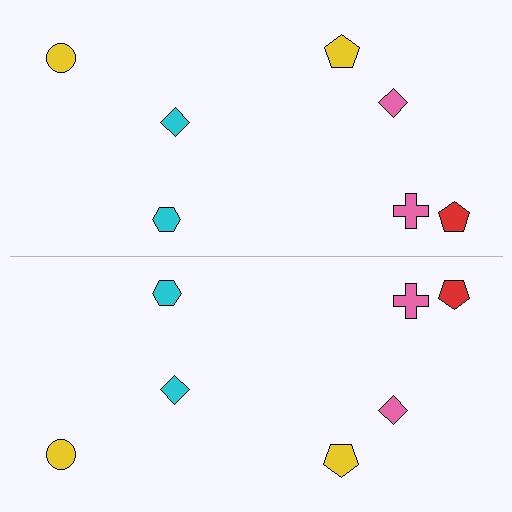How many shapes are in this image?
There are 14 shapes in this image.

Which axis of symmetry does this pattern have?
The pattern has a horizontal axis of symmetry running through the center of the image.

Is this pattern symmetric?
Yes, this pattern has bilateral (reflection) symmetry.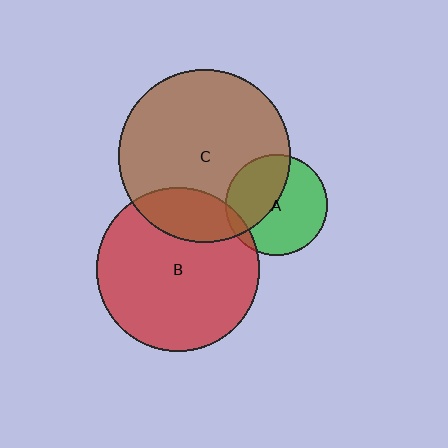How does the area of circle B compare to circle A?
Approximately 2.6 times.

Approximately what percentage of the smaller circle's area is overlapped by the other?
Approximately 45%.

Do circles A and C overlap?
Yes.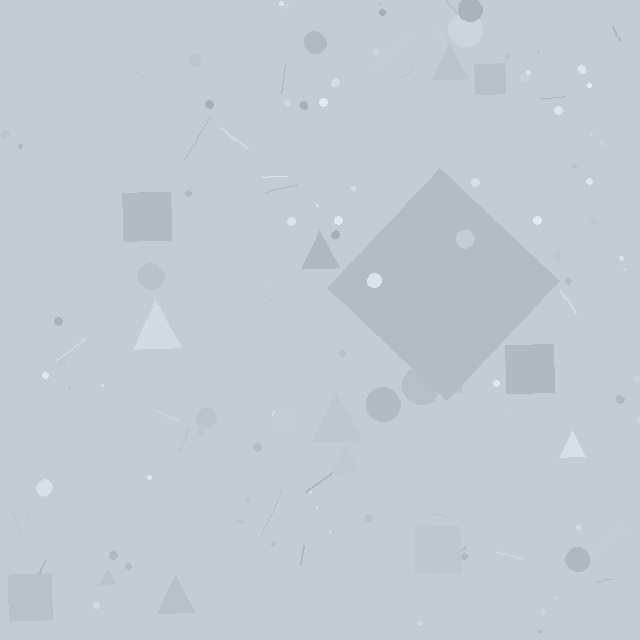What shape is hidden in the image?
A diamond is hidden in the image.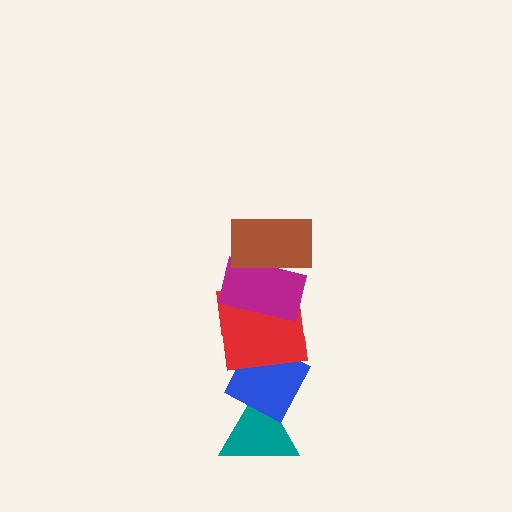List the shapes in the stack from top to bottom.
From top to bottom: the brown rectangle, the magenta rectangle, the red square, the blue diamond, the teal triangle.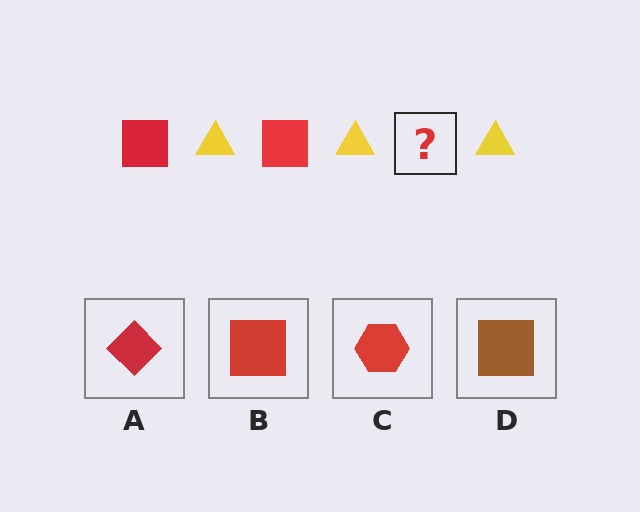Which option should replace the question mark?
Option B.